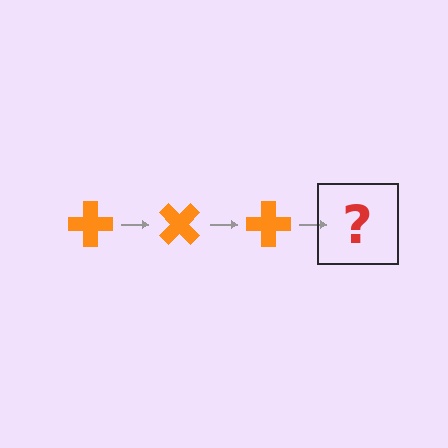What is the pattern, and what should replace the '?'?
The pattern is that the cross rotates 45 degrees each step. The '?' should be an orange cross rotated 135 degrees.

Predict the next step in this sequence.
The next step is an orange cross rotated 135 degrees.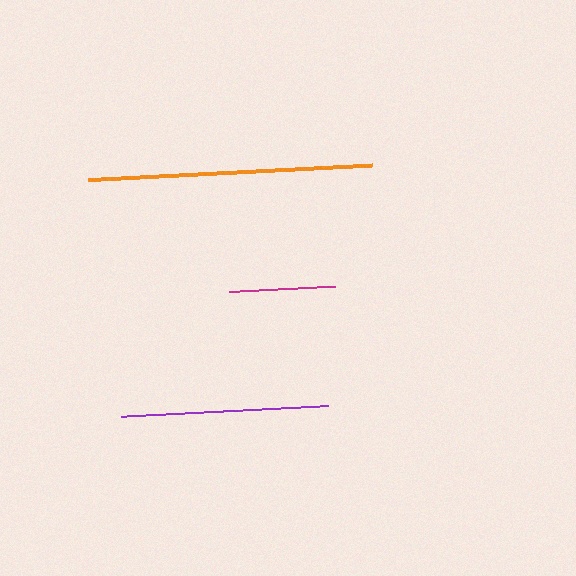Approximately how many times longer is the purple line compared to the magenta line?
The purple line is approximately 2.0 times the length of the magenta line.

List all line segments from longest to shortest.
From longest to shortest: orange, purple, magenta.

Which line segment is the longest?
The orange line is the longest at approximately 283 pixels.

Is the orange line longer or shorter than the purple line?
The orange line is longer than the purple line.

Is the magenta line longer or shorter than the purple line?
The purple line is longer than the magenta line.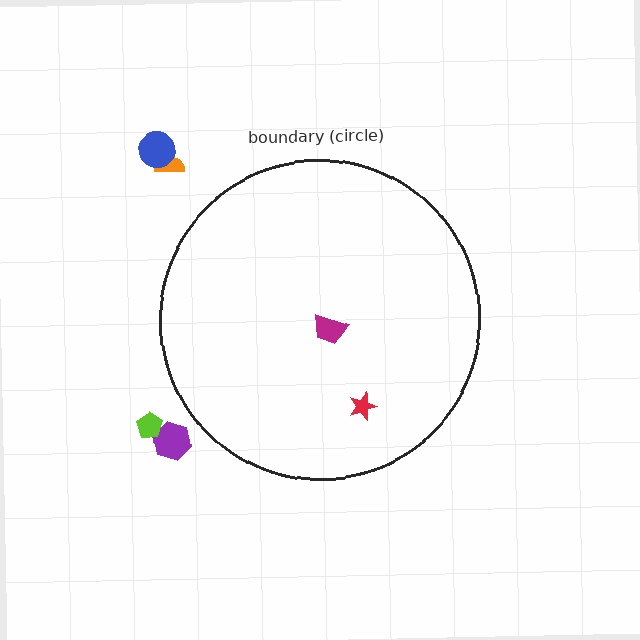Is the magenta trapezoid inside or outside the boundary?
Inside.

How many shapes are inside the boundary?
2 inside, 4 outside.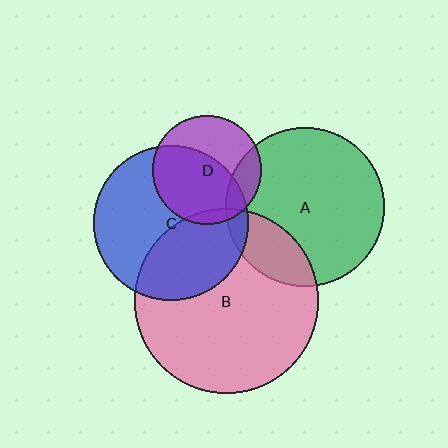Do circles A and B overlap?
Yes.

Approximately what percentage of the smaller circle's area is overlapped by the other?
Approximately 20%.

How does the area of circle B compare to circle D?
Approximately 2.8 times.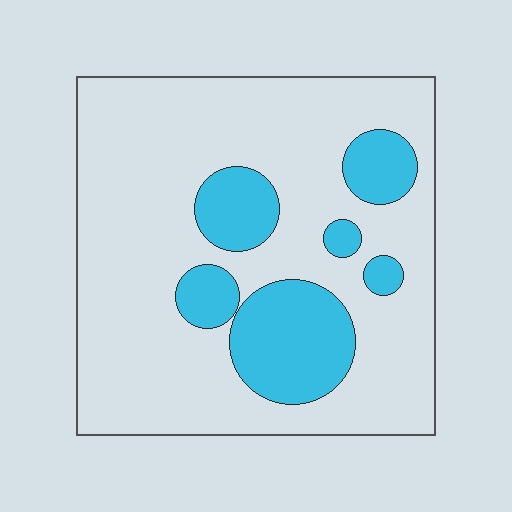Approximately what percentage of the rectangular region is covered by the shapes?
Approximately 20%.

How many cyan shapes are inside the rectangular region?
6.